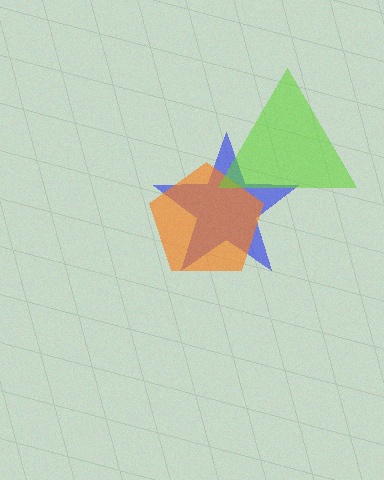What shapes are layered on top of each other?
The layered shapes are: a blue star, an orange pentagon, a lime triangle.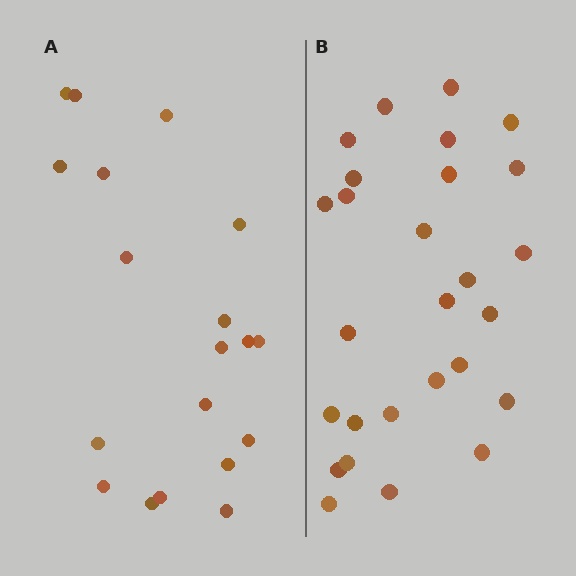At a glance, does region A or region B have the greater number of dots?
Region B (the right region) has more dots.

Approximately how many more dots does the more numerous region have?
Region B has roughly 8 or so more dots than region A.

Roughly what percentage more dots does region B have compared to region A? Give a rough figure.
About 40% more.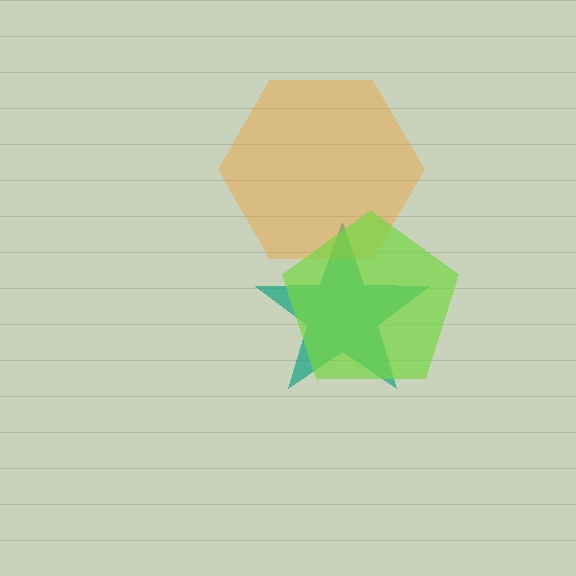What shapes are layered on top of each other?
The layered shapes are: a teal star, an orange hexagon, a lime pentagon.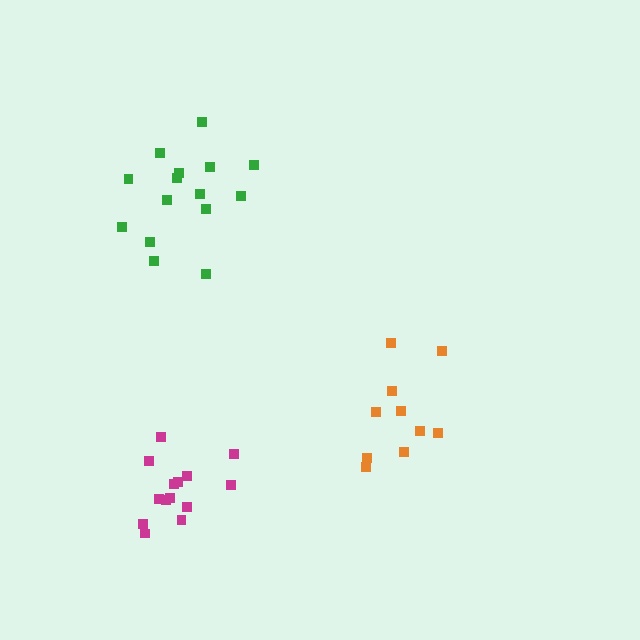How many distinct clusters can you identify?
There are 3 distinct clusters.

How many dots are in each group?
Group 1: 14 dots, Group 2: 10 dots, Group 3: 15 dots (39 total).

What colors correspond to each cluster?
The clusters are colored: magenta, orange, green.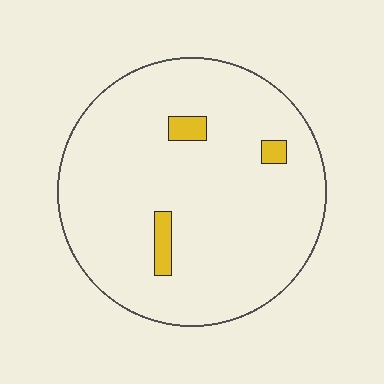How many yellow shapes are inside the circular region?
3.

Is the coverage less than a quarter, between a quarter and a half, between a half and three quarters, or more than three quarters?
Less than a quarter.